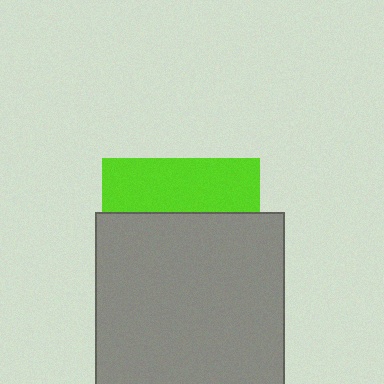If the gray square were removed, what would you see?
You would see the complete lime square.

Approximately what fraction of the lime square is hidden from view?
Roughly 66% of the lime square is hidden behind the gray square.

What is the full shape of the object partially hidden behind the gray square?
The partially hidden object is a lime square.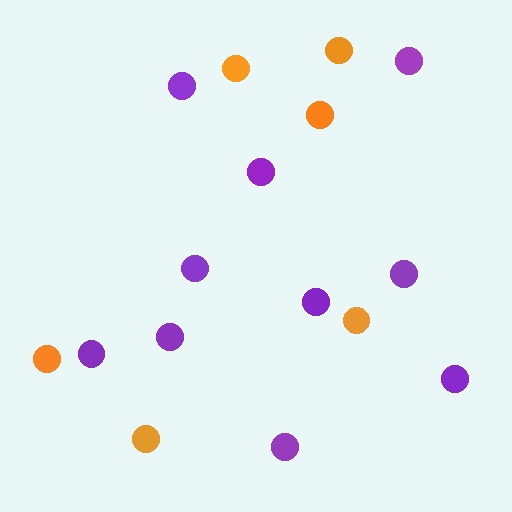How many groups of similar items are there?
There are 2 groups: one group of orange circles (6) and one group of purple circles (10).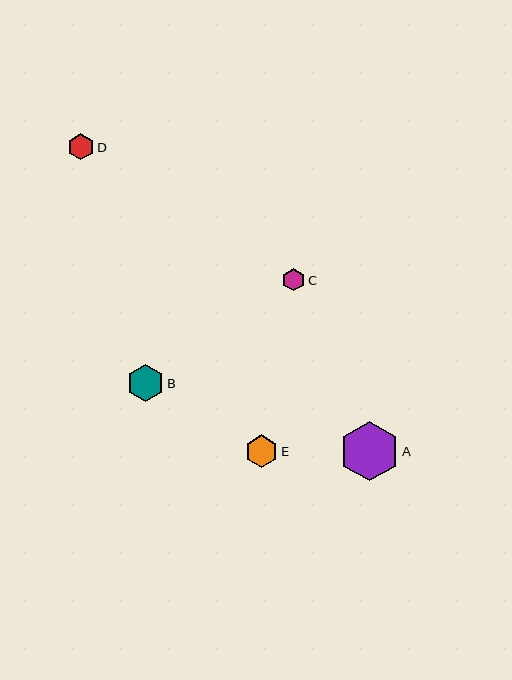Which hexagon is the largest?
Hexagon A is the largest with a size of approximately 59 pixels.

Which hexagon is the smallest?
Hexagon C is the smallest with a size of approximately 23 pixels.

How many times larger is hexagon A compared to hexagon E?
Hexagon A is approximately 1.8 times the size of hexagon E.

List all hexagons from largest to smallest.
From largest to smallest: A, B, E, D, C.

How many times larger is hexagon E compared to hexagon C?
Hexagon E is approximately 1.4 times the size of hexagon C.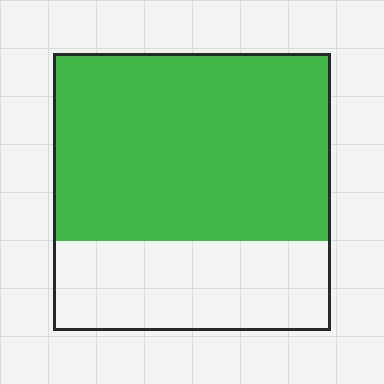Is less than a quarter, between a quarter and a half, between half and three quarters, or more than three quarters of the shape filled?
Between half and three quarters.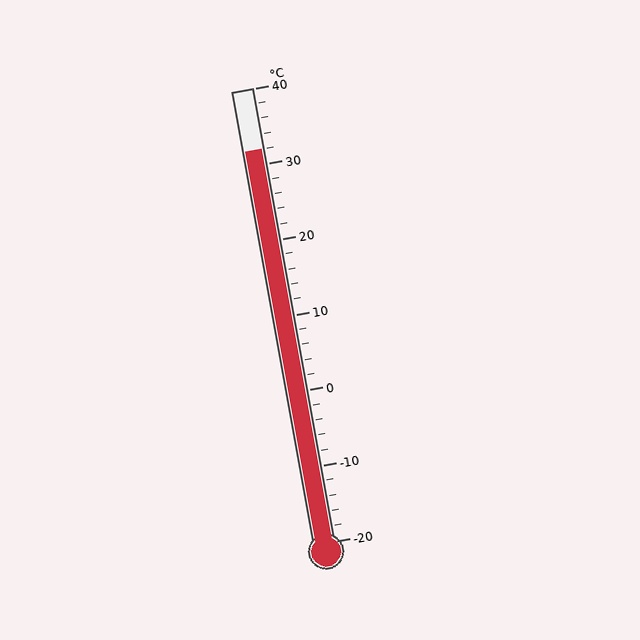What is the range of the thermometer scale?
The thermometer scale ranges from -20°C to 40°C.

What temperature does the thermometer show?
The thermometer shows approximately 32°C.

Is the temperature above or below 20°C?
The temperature is above 20°C.